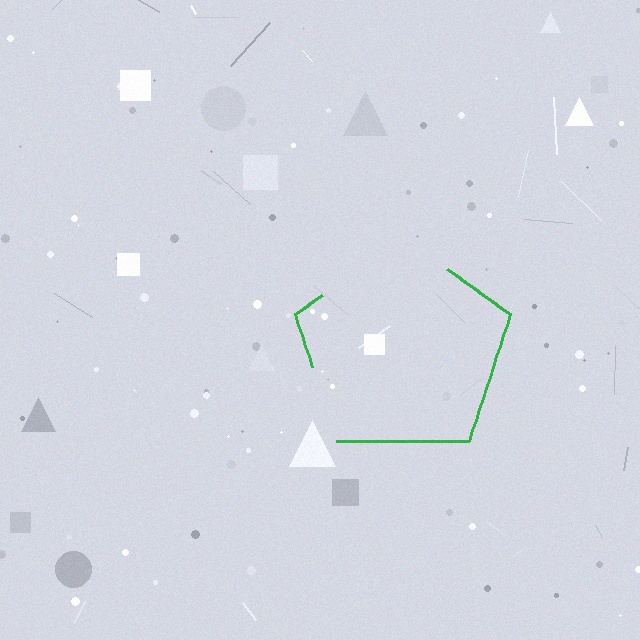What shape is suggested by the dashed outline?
The dashed outline suggests a pentagon.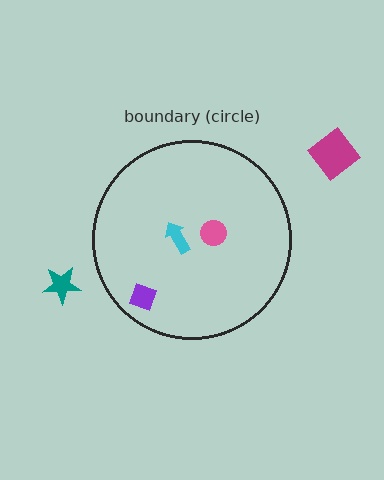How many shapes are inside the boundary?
3 inside, 2 outside.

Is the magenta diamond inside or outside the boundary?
Outside.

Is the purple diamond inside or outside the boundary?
Inside.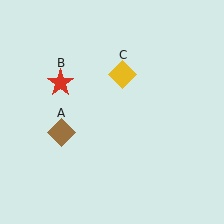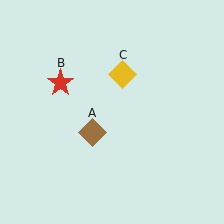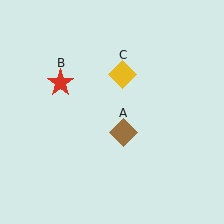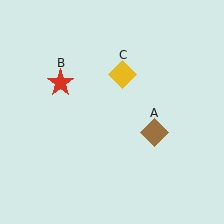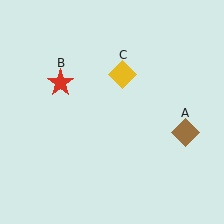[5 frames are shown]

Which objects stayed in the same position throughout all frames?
Red star (object B) and yellow diamond (object C) remained stationary.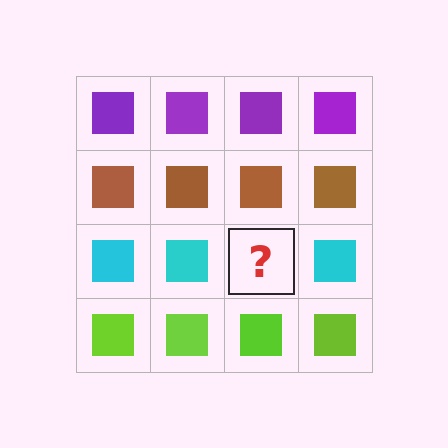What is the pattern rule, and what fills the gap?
The rule is that each row has a consistent color. The gap should be filled with a cyan square.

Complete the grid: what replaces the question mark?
The question mark should be replaced with a cyan square.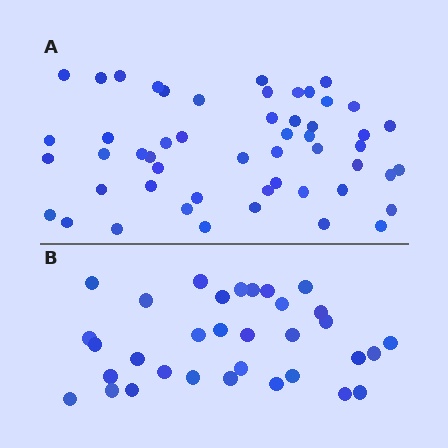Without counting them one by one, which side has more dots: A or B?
Region A (the top region) has more dots.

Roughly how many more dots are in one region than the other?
Region A has approximately 20 more dots than region B.